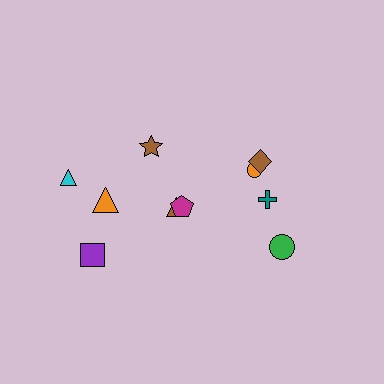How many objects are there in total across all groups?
There are 10 objects.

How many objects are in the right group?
There are 4 objects.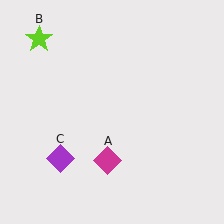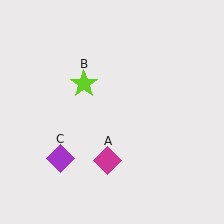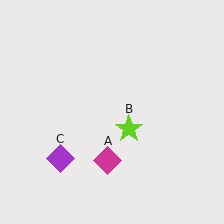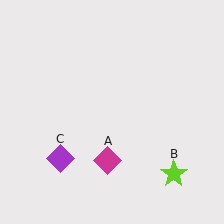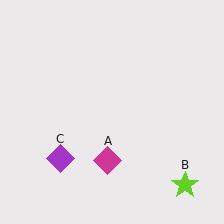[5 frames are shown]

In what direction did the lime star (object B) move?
The lime star (object B) moved down and to the right.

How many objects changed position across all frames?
1 object changed position: lime star (object B).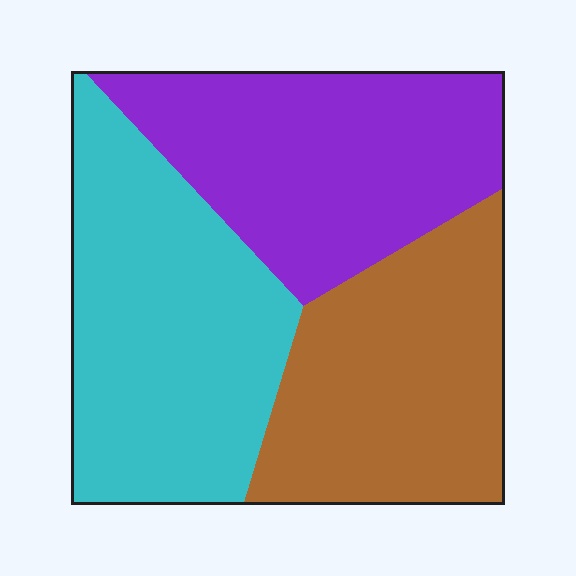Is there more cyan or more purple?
Cyan.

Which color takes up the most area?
Cyan, at roughly 35%.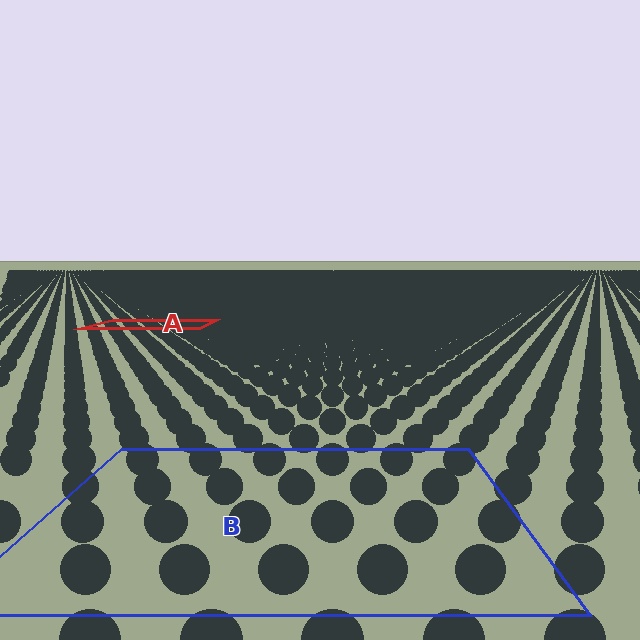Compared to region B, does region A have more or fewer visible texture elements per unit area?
Region A has more texture elements per unit area — they are packed more densely because it is farther away.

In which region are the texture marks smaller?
The texture marks are smaller in region A, because it is farther away.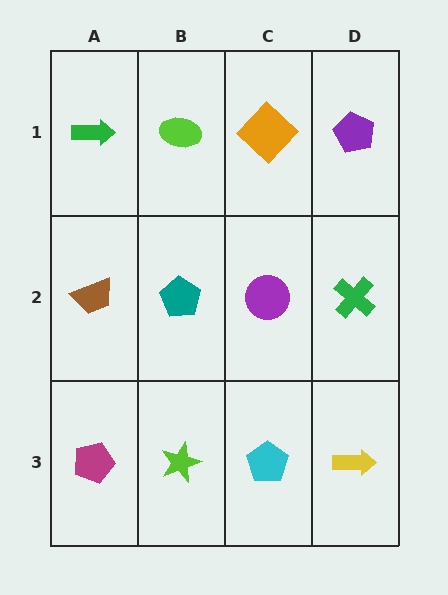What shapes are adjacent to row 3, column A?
A brown trapezoid (row 2, column A), a lime star (row 3, column B).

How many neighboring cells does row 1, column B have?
3.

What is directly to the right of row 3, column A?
A lime star.